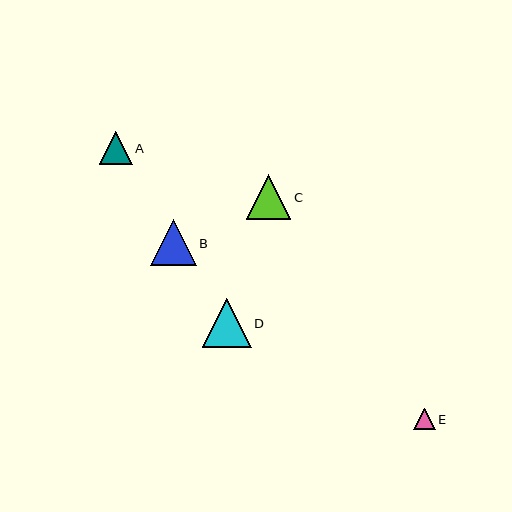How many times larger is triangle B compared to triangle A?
Triangle B is approximately 1.4 times the size of triangle A.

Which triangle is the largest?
Triangle D is the largest with a size of approximately 49 pixels.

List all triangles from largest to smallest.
From largest to smallest: D, B, C, A, E.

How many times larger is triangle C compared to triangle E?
Triangle C is approximately 2.1 times the size of triangle E.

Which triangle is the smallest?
Triangle E is the smallest with a size of approximately 21 pixels.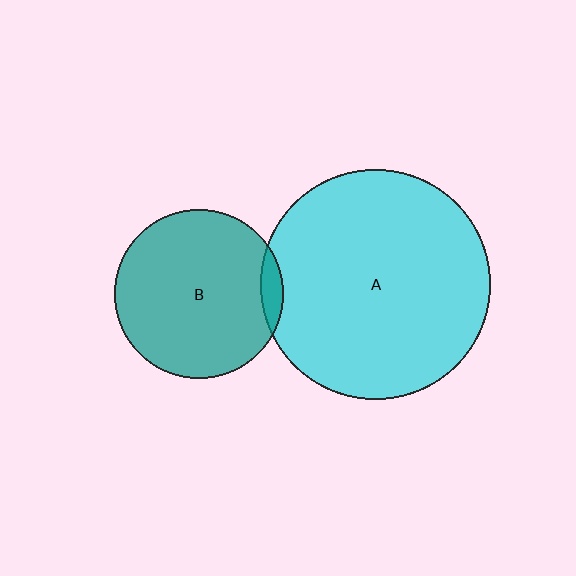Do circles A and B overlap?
Yes.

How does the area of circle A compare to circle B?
Approximately 1.8 times.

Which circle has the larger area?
Circle A (cyan).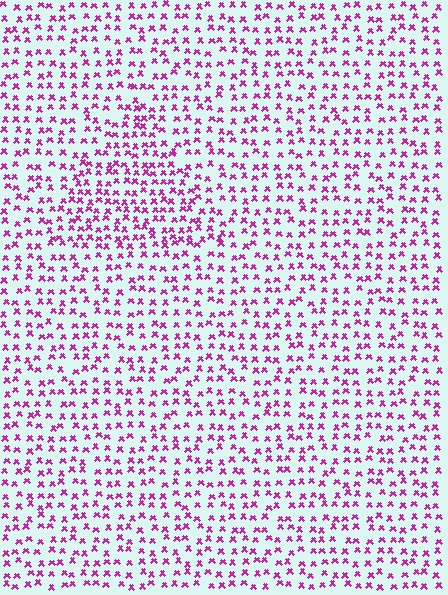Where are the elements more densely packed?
The elements are more densely packed inside the triangle boundary.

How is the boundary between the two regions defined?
The boundary is defined by a change in element density (approximately 1.5x ratio). All elements are the same color, size, and shape.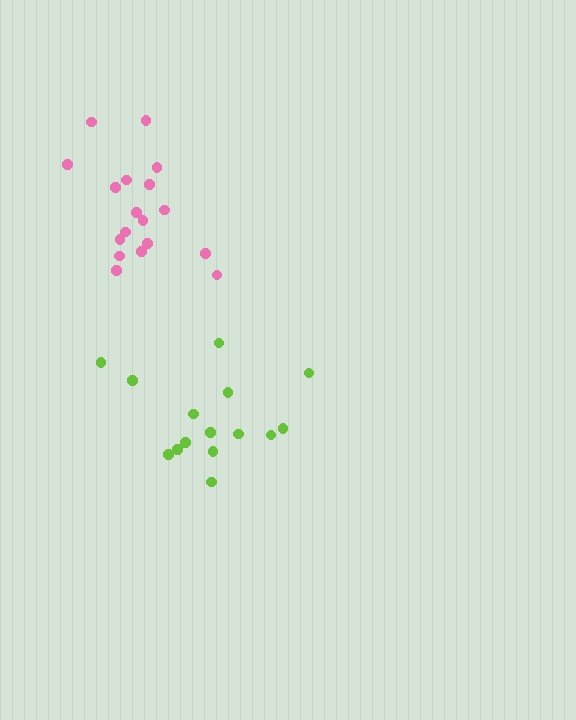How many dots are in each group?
Group 1: 18 dots, Group 2: 15 dots (33 total).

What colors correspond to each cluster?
The clusters are colored: pink, lime.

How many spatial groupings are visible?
There are 2 spatial groupings.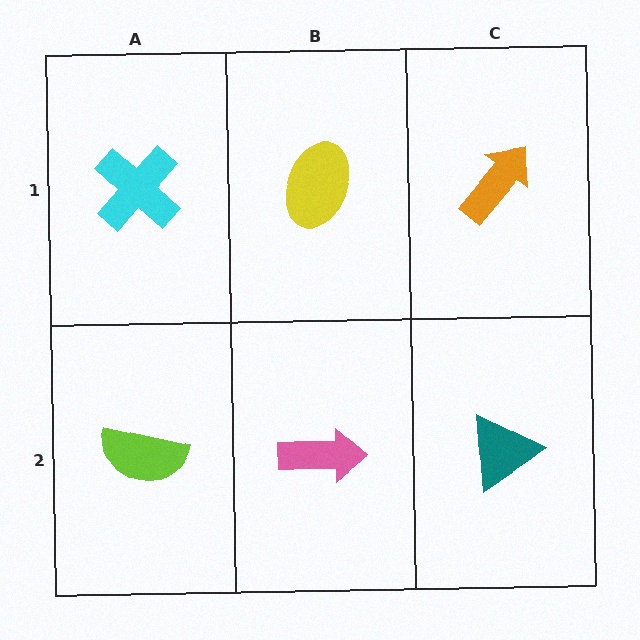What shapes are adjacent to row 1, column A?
A lime semicircle (row 2, column A), a yellow ellipse (row 1, column B).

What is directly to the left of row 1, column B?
A cyan cross.